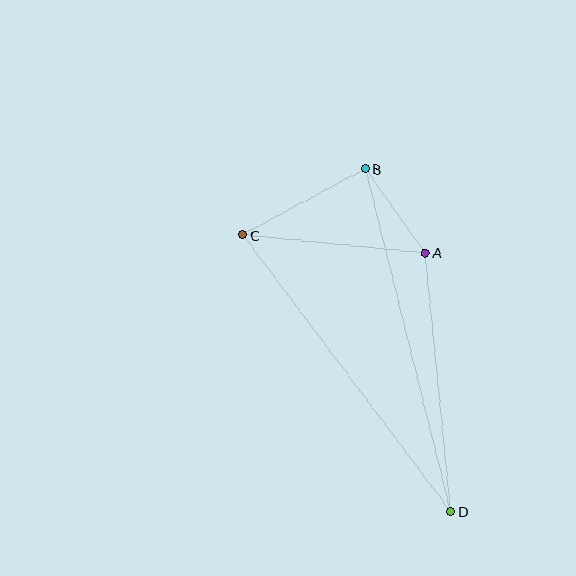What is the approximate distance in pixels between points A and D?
The distance between A and D is approximately 260 pixels.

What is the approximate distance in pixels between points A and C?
The distance between A and C is approximately 184 pixels.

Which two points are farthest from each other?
Points B and D are farthest from each other.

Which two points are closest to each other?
Points A and B are closest to each other.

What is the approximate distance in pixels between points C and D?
The distance between C and D is approximately 346 pixels.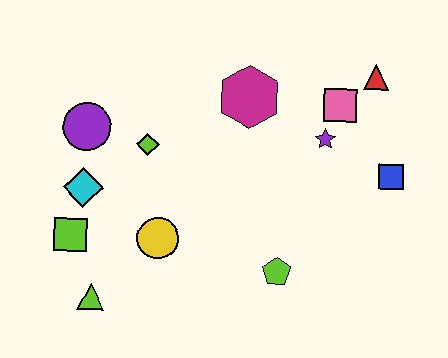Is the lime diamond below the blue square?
No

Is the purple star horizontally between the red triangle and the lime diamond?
Yes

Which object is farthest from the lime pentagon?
The purple circle is farthest from the lime pentagon.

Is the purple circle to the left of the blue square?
Yes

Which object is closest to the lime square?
The cyan diamond is closest to the lime square.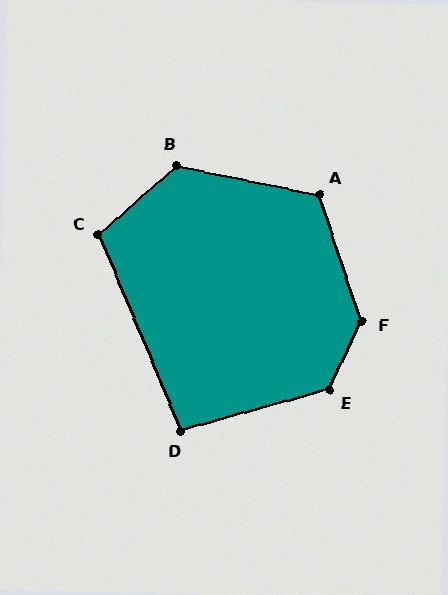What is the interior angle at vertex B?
Approximately 127 degrees (obtuse).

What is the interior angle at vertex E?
Approximately 131 degrees (obtuse).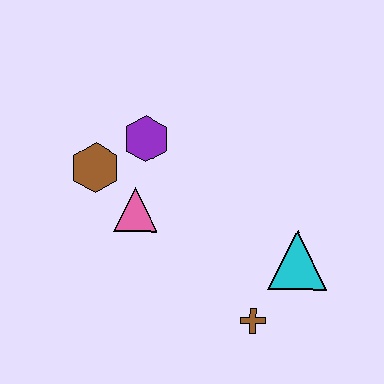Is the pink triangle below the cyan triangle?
No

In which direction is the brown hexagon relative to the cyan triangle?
The brown hexagon is to the left of the cyan triangle.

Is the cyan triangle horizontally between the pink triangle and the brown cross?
No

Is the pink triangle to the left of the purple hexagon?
Yes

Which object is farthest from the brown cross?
The brown hexagon is farthest from the brown cross.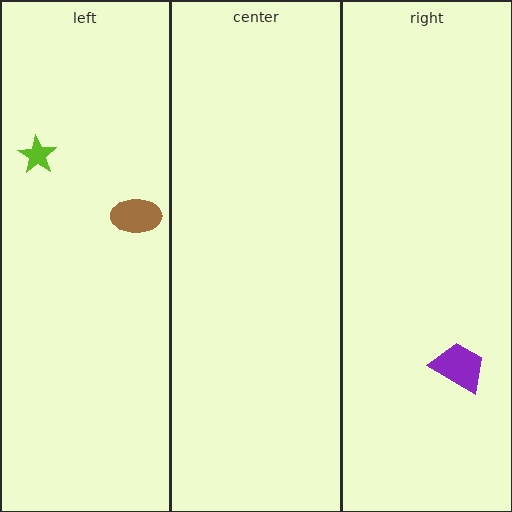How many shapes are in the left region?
2.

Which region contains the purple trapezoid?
The right region.